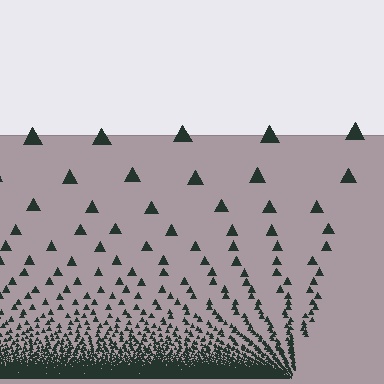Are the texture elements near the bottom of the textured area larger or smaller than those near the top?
Smaller. The gradient is inverted — elements near the bottom are smaller and denser.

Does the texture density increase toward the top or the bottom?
Density increases toward the bottom.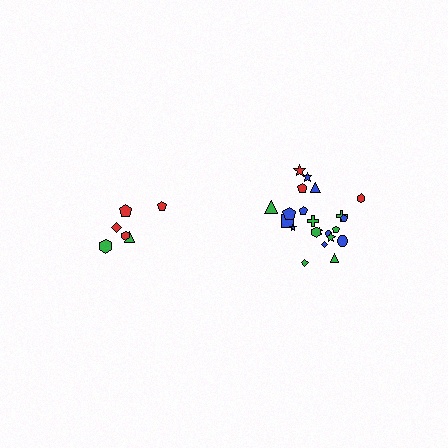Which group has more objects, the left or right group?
The right group.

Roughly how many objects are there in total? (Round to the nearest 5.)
Roughly 30 objects in total.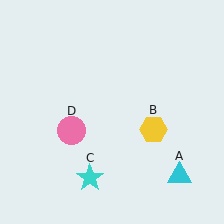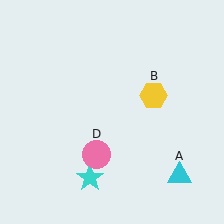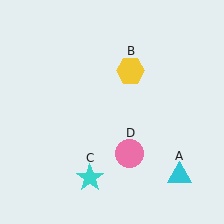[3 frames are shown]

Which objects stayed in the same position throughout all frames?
Cyan triangle (object A) and cyan star (object C) remained stationary.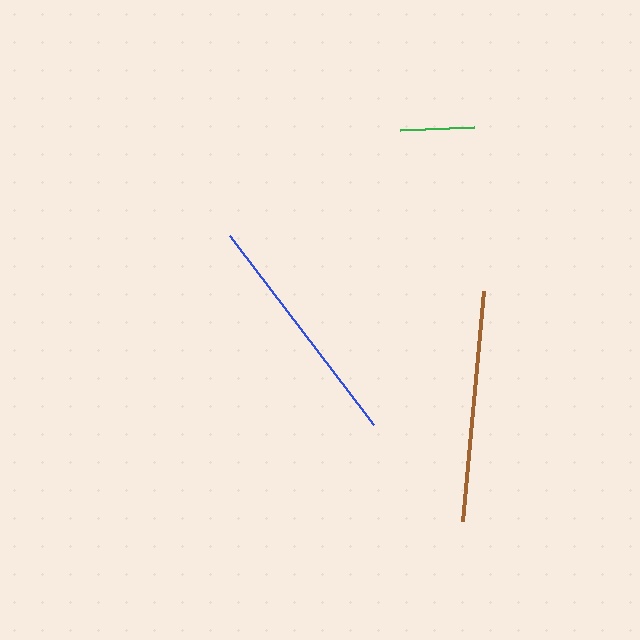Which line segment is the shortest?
The green line is the shortest at approximately 74 pixels.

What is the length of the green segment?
The green segment is approximately 74 pixels long.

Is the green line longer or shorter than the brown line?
The brown line is longer than the green line.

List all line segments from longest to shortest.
From longest to shortest: blue, brown, green.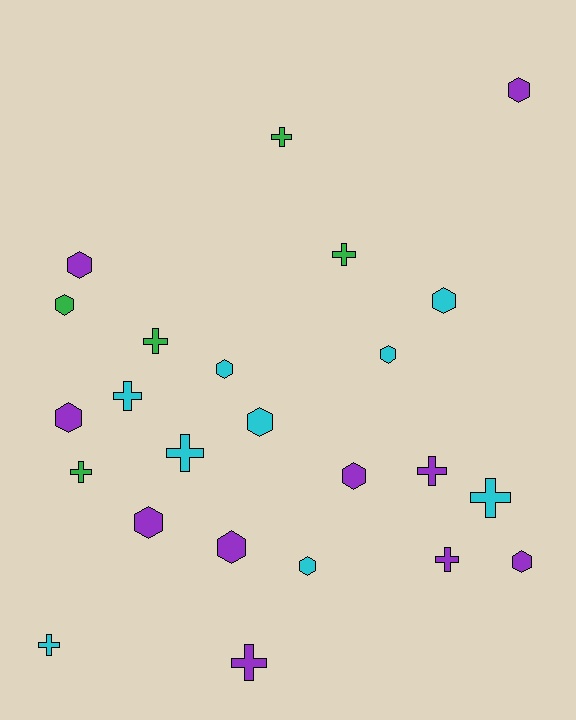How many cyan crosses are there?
There are 4 cyan crosses.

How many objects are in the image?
There are 24 objects.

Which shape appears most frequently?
Hexagon, with 13 objects.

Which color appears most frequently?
Purple, with 10 objects.